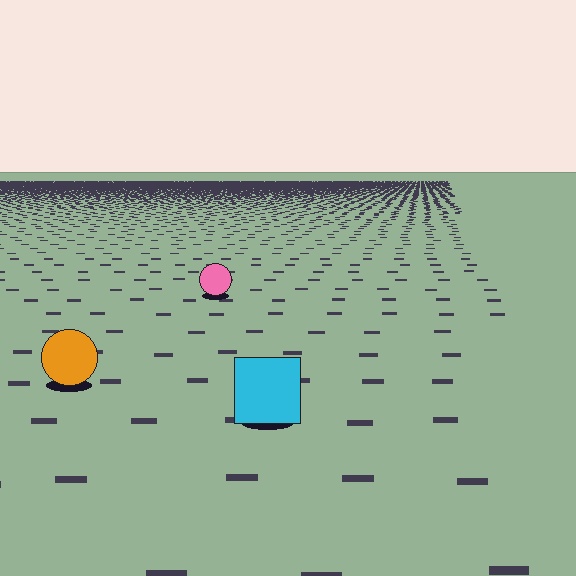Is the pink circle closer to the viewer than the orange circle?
No. The orange circle is closer — you can tell from the texture gradient: the ground texture is coarser near it.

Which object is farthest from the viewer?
The pink circle is farthest from the viewer. It appears smaller and the ground texture around it is denser.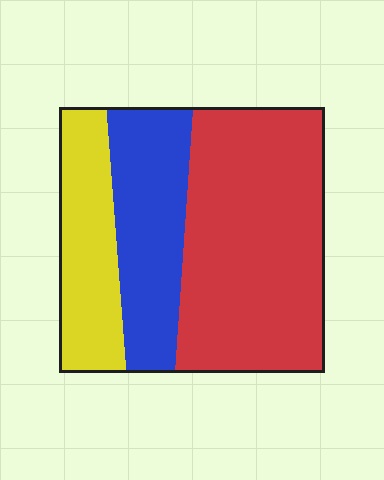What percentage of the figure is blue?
Blue takes up about one quarter (1/4) of the figure.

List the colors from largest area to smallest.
From largest to smallest: red, blue, yellow.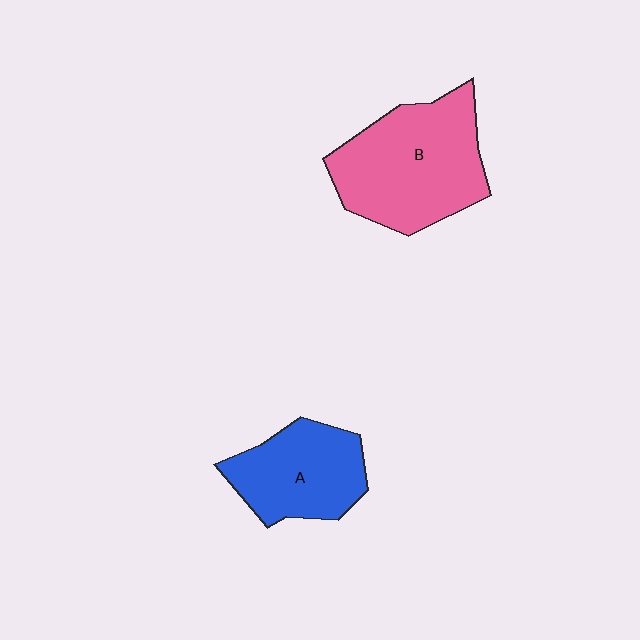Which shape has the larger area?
Shape B (pink).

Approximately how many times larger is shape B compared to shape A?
Approximately 1.5 times.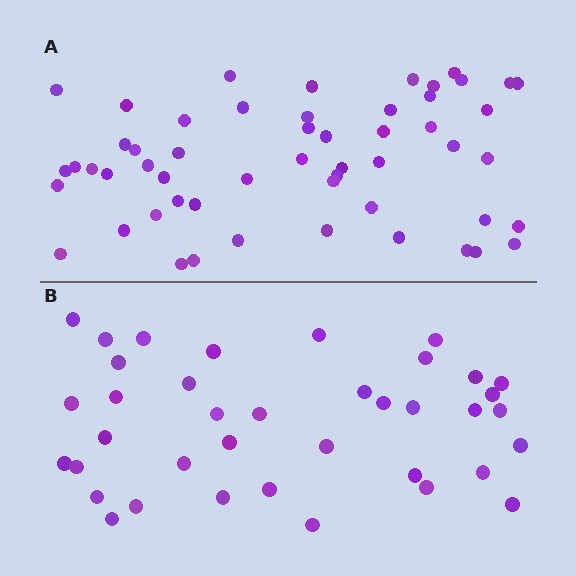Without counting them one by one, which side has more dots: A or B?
Region A (the top region) has more dots.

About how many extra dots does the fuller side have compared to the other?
Region A has approximately 15 more dots than region B.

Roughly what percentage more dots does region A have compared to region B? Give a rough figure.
About 40% more.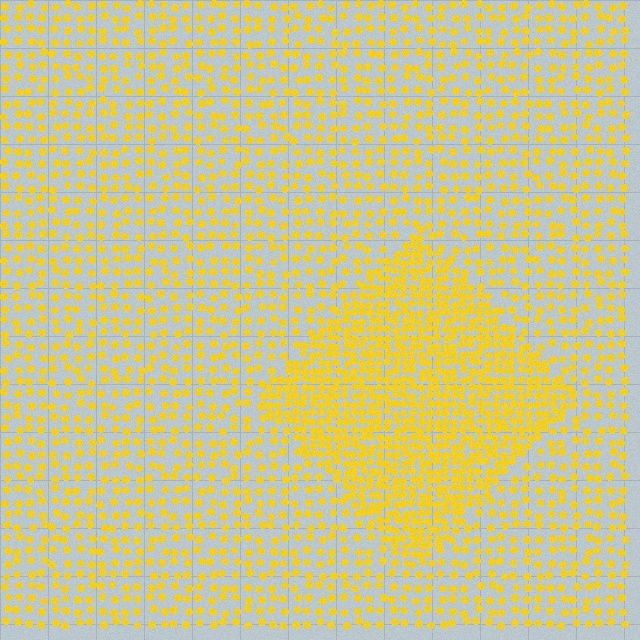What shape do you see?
I see a diamond.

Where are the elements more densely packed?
The elements are more densely packed inside the diamond boundary.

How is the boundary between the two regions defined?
The boundary is defined by a change in element density (approximately 2.1x ratio). All elements are the same color, size, and shape.